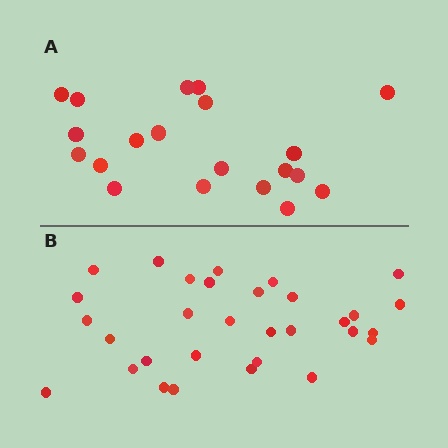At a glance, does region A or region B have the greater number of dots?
Region B (the bottom region) has more dots.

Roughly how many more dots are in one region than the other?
Region B has roughly 12 or so more dots than region A.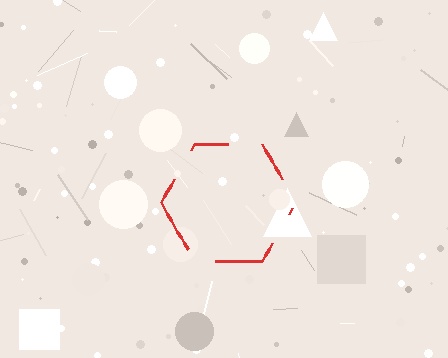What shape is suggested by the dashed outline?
The dashed outline suggests a hexagon.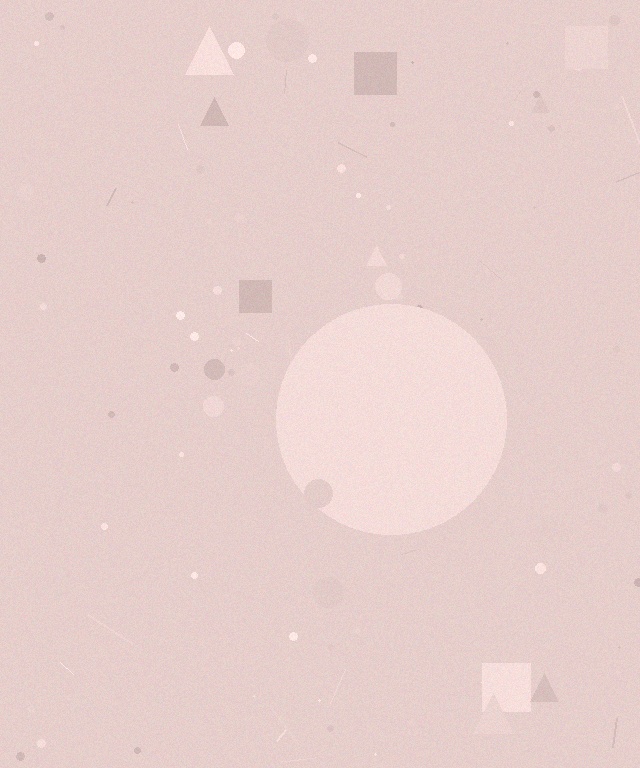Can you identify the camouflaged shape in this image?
The camouflaged shape is a circle.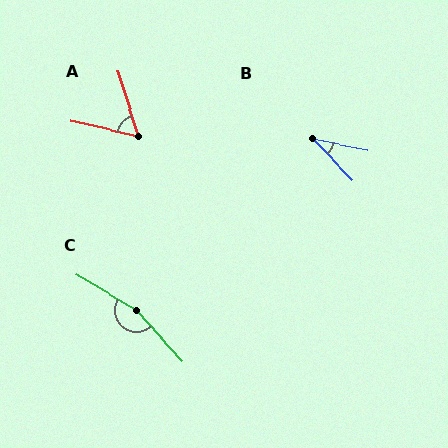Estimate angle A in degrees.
Approximately 59 degrees.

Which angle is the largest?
C, at approximately 162 degrees.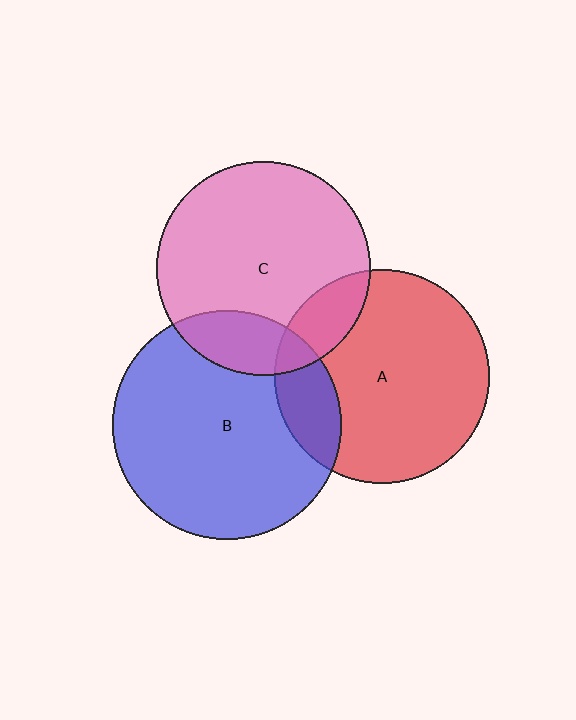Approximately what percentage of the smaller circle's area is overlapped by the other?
Approximately 15%.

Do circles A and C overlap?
Yes.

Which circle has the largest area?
Circle B (blue).